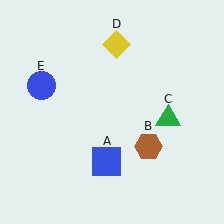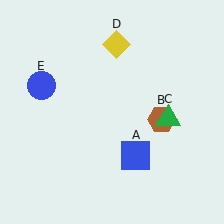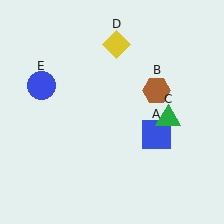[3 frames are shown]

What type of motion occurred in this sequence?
The blue square (object A), brown hexagon (object B) rotated counterclockwise around the center of the scene.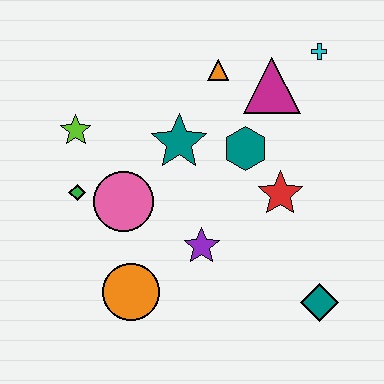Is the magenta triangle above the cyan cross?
No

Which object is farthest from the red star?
The lime star is farthest from the red star.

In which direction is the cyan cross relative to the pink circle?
The cyan cross is to the right of the pink circle.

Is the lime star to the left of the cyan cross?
Yes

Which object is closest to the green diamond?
The pink circle is closest to the green diamond.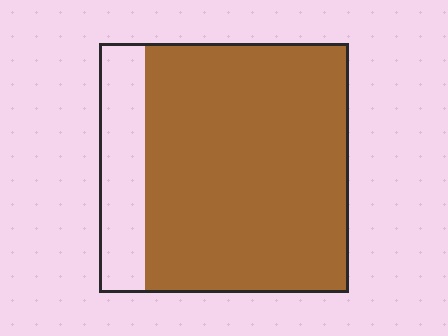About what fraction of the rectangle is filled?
About four fifths (4/5).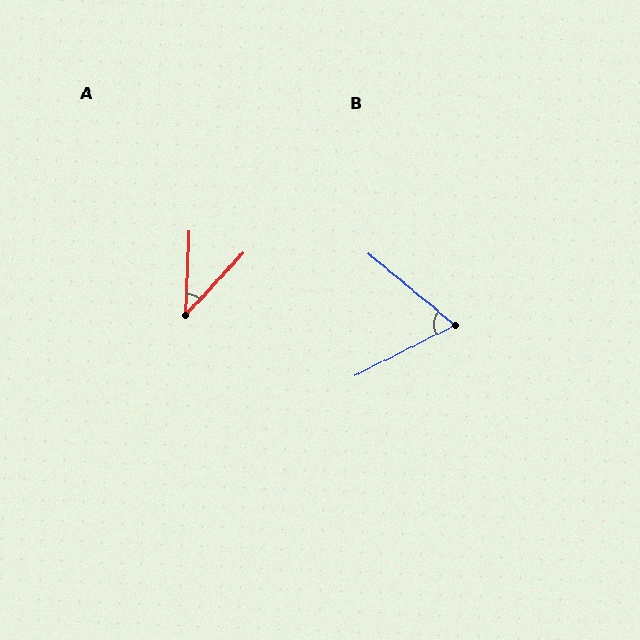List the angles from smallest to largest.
A (41°), B (66°).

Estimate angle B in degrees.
Approximately 66 degrees.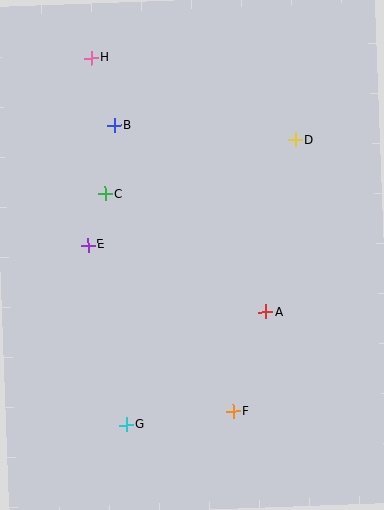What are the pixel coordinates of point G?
Point G is at (127, 425).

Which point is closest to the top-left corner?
Point H is closest to the top-left corner.